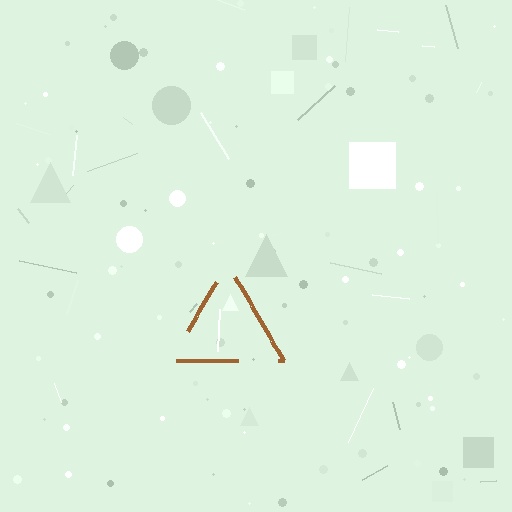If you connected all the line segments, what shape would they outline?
They would outline a triangle.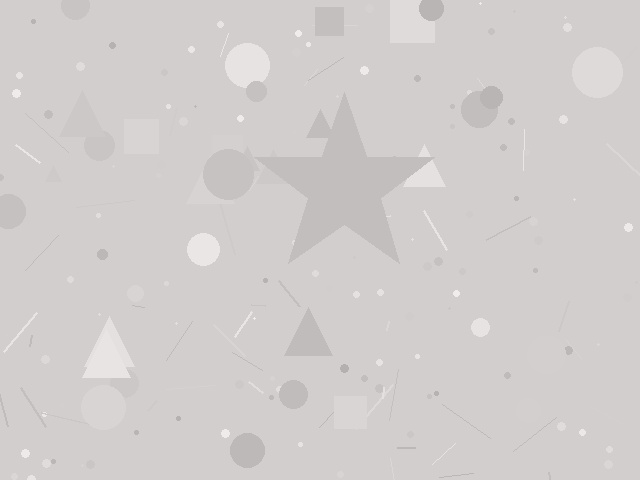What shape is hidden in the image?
A star is hidden in the image.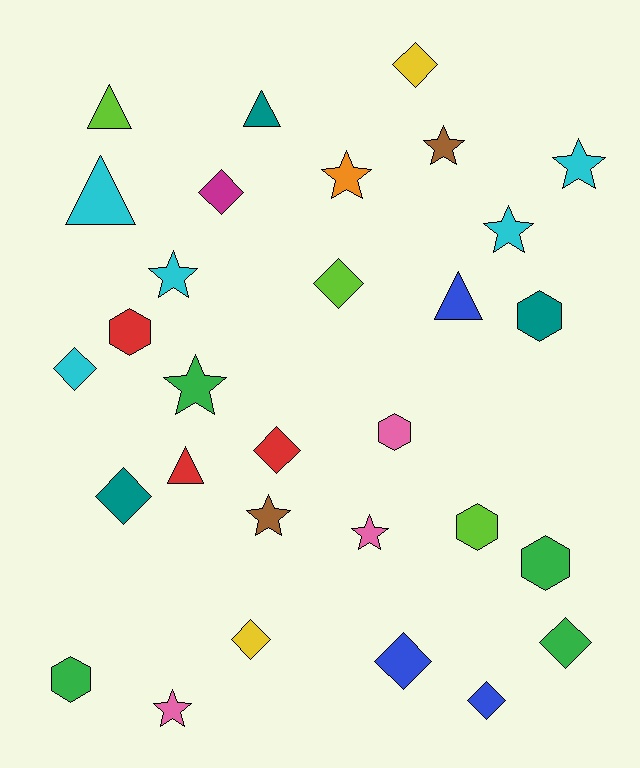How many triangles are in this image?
There are 5 triangles.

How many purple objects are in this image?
There are no purple objects.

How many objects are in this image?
There are 30 objects.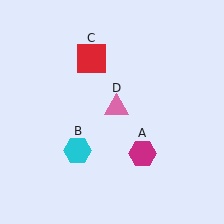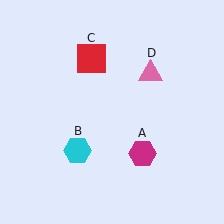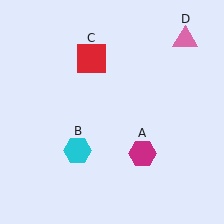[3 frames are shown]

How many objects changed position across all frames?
1 object changed position: pink triangle (object D).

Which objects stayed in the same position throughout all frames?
Magenta hexagon (object A) and cyan hexagon (object B) and red square (object C) remained stationary.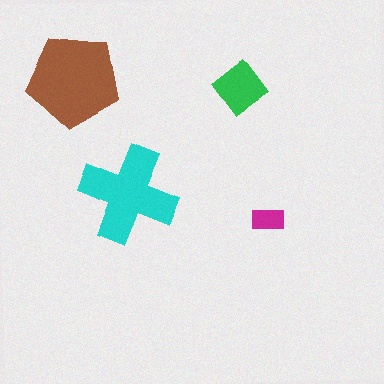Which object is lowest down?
The magenta rectangle is bottommost.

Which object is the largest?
The brown pentagon.